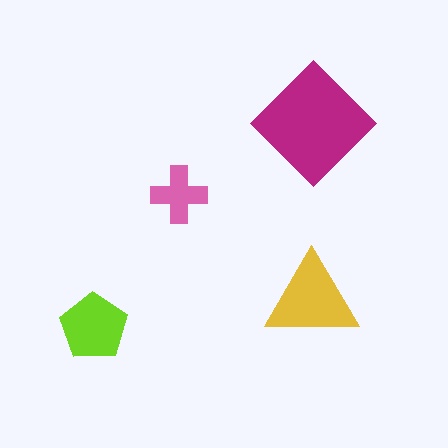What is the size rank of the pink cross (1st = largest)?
4th.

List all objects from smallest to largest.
The pink cross, the lime pentagon, the yellow triangle, the magenta diamond.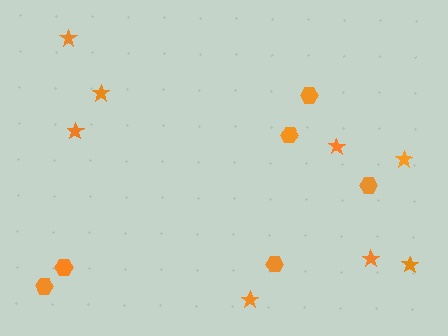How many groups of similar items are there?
There are 2 groups: one group of stars (8) and one group of hexagons (6).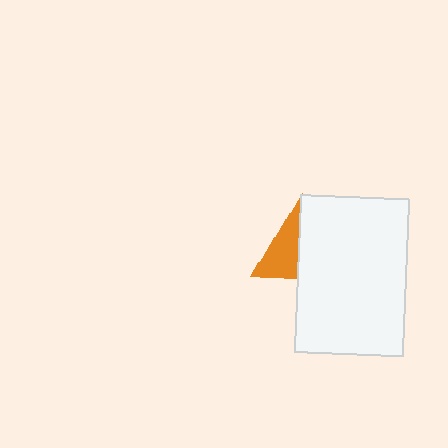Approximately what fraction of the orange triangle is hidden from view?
Roughly 54% of the orange triangle is hidden behind the white rectangle.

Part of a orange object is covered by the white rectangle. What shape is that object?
It is a triangle.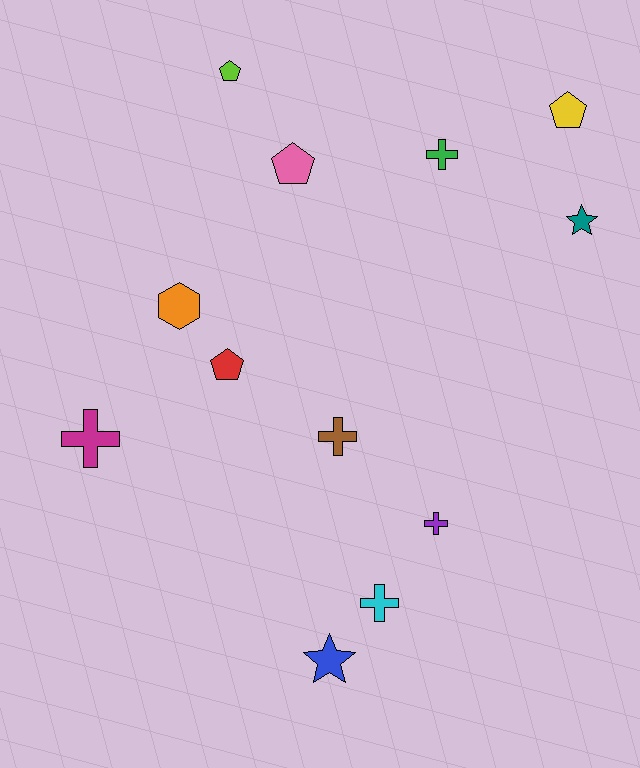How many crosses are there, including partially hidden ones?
There are 5 crosses.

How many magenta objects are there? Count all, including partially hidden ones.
There is 1 magenta object.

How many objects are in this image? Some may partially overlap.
There are 12 objects.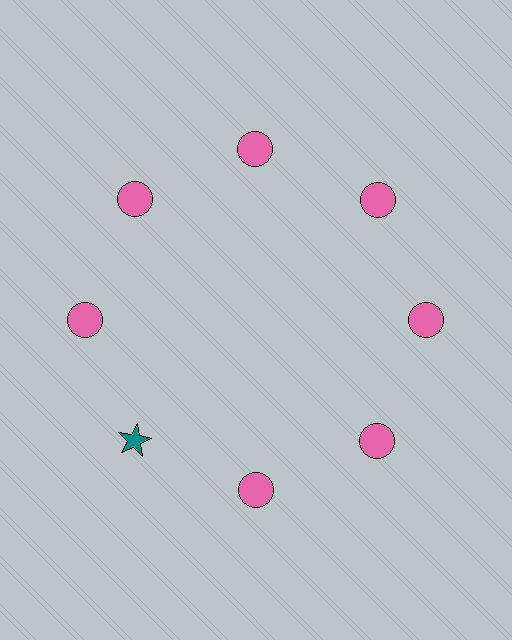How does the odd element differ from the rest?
It differs in both color (teal instead of pink) and shape (star instead of circle).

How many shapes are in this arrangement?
There are 8 shapes arranged in a ring pattern.